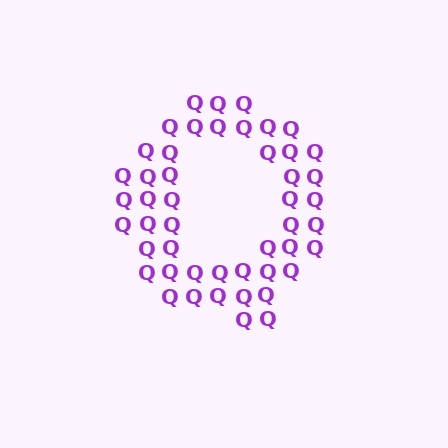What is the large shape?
The large shape is the letter Q.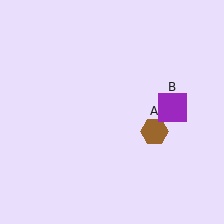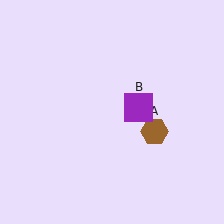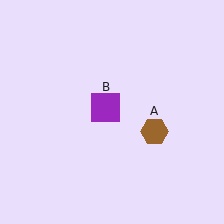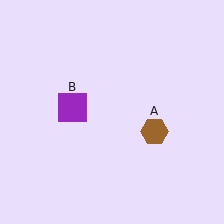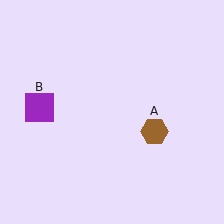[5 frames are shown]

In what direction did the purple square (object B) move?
The purple square (object B) moved left.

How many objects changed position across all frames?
1 object changed position: purple square (object B).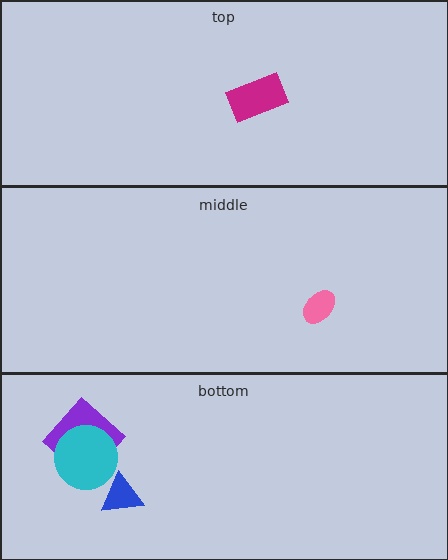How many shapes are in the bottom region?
3.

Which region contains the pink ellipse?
The middle region.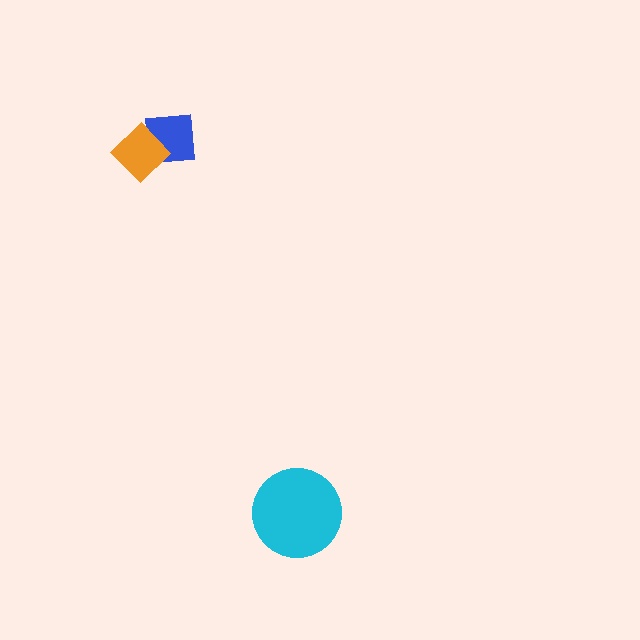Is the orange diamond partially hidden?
No, no other shape covers it.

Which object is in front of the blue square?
The orange diamond is in front of the blue square.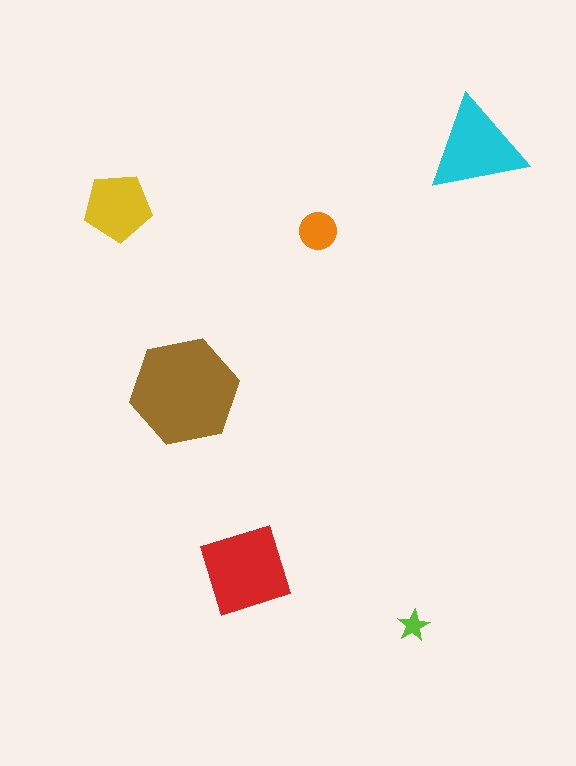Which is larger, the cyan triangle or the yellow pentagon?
The cyan triangle.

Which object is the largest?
The brown hexagon.